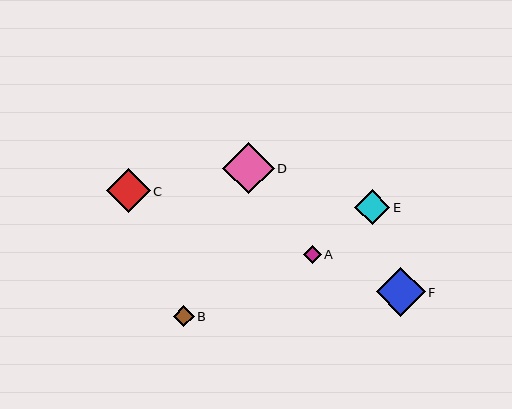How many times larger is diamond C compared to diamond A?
Diamond C is approximately 2.5 times the size of diamond A.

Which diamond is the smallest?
Diamond A is the smallest with a size of approximately 17 pixels.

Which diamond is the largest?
Diamond D is the largest with a size of approximately 51 pixels.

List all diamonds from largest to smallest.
From largest to smallest: D, F, C, E, B, A.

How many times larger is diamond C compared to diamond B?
Diamond C is approximately 2.1 times the size of diamond B.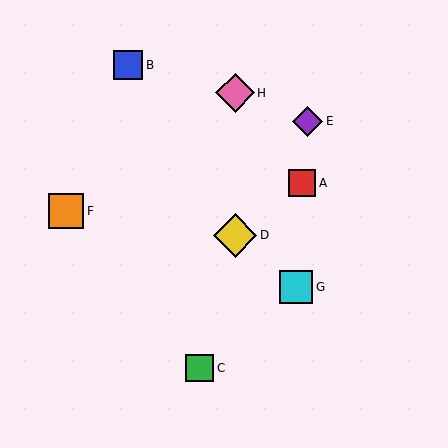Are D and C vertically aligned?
No, D is at x≈235 and C is at x≈200.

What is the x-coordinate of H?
Object H is at x≈235.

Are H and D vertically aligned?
Yes, both are at x≈235.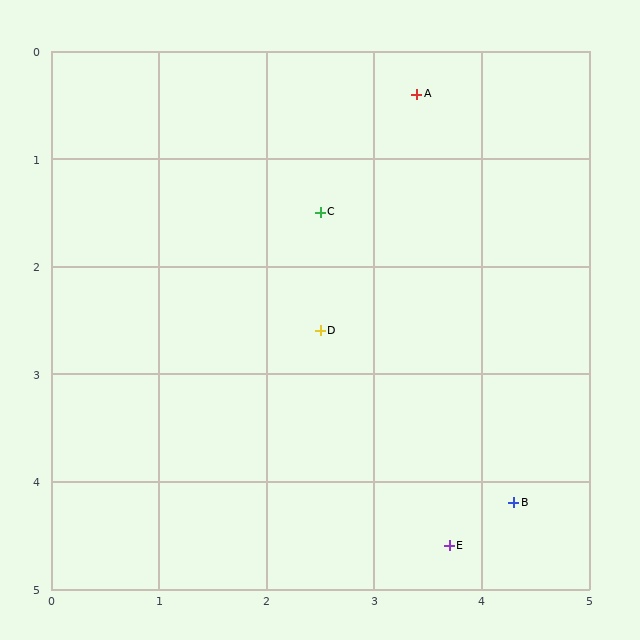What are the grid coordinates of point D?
Point D is at approximately (2.5, 2.6).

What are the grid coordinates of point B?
Point B is at approximately (4.3, 4.2).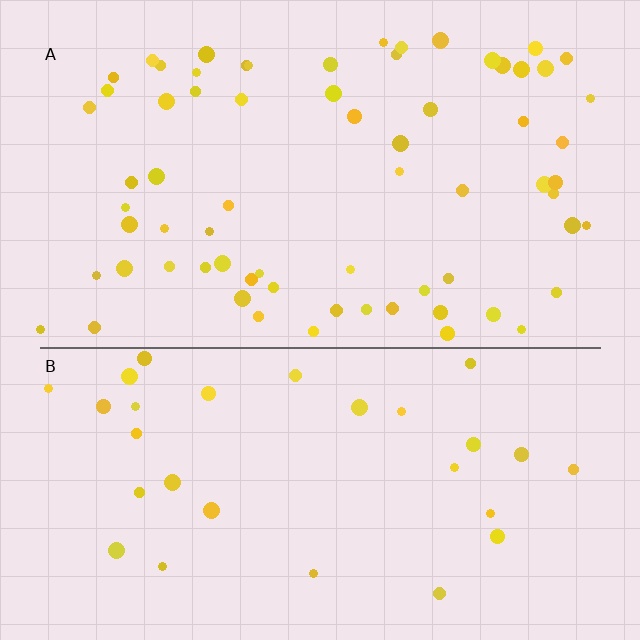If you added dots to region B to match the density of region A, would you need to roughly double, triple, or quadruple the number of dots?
Approximately double.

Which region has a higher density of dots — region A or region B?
A (the top).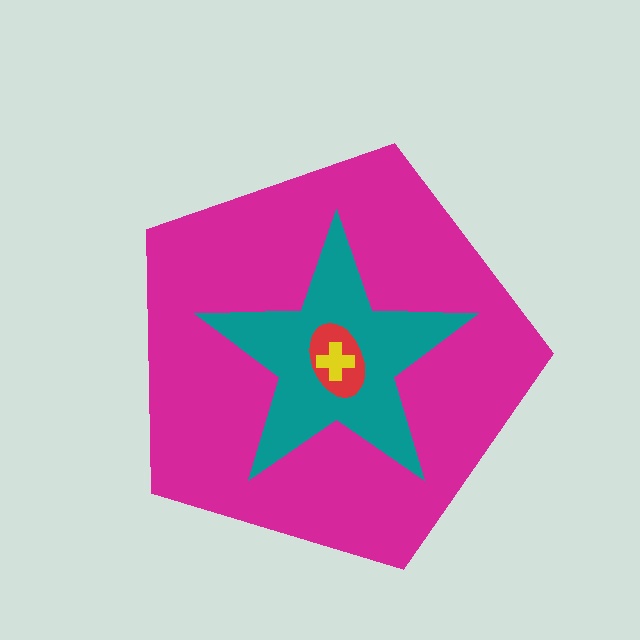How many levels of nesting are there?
4.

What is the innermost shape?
The yellow cross.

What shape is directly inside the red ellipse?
The yellow cross.